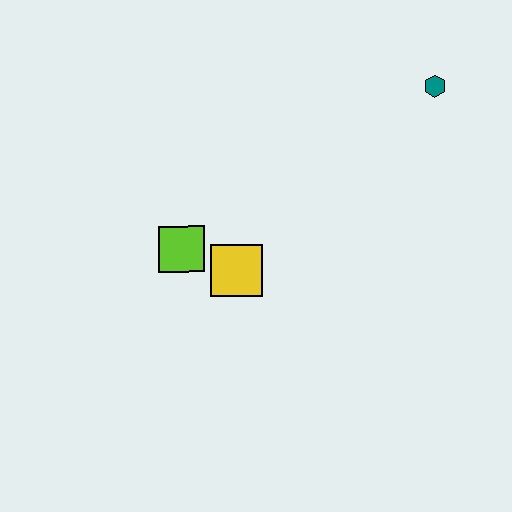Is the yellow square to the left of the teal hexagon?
Yes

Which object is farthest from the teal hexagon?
The lime square is farthest from the teal hexagon.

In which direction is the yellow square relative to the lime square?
The yellow square is to the right of the lime square.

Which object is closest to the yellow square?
The lime square is closest to the yellow square.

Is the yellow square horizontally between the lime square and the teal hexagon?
Yes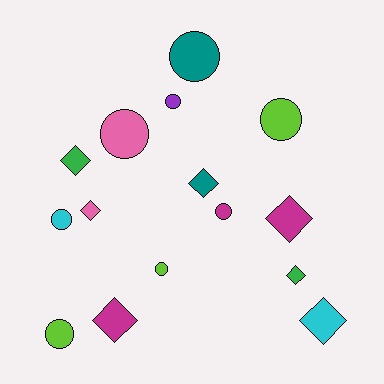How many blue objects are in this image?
There are no blue objects.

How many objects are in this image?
There are 15 objects.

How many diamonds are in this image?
There are 7 diamonds.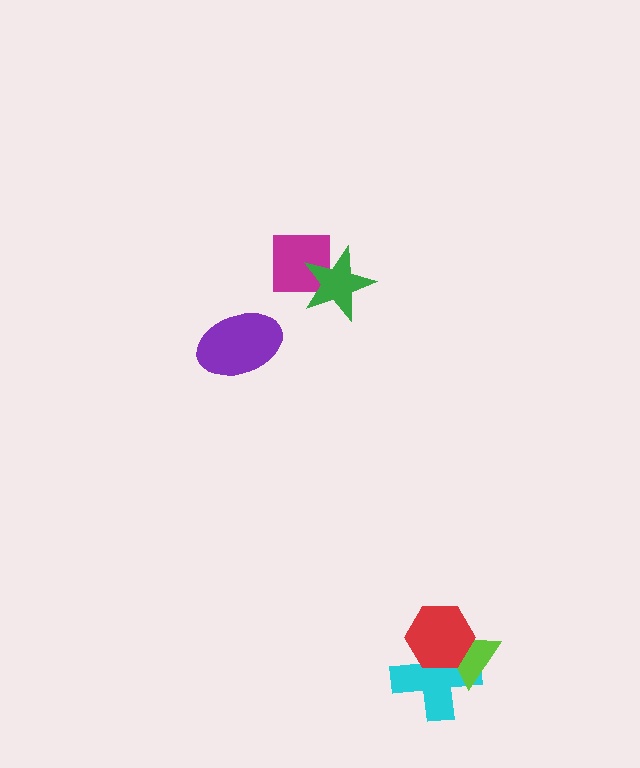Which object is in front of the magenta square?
The green star is in front of the magenta square.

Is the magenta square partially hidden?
Yes, it is partially covered by another shape.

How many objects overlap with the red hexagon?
2 objects overlap with the red hexagon.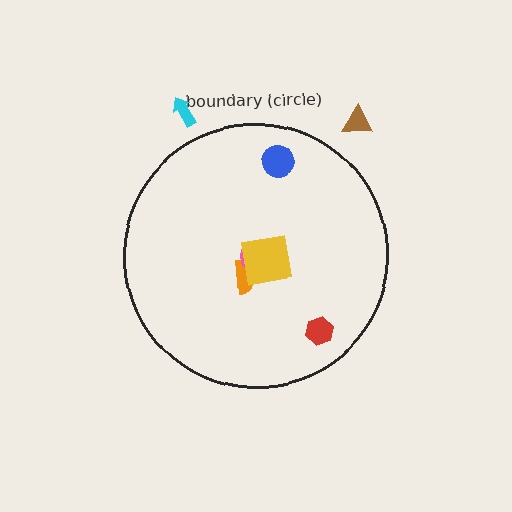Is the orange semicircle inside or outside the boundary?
Inside.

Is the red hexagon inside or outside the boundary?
Inside.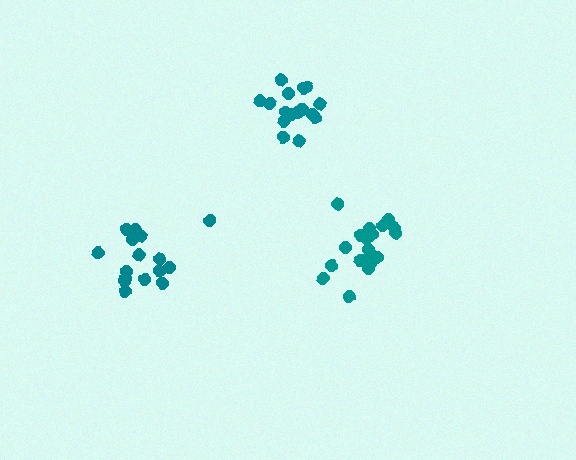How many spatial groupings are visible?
There are 3 spatial groupings.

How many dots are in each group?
Group 1: 20 dots, Group 2: 16 dots, Group 3: 16 dots (52 total).